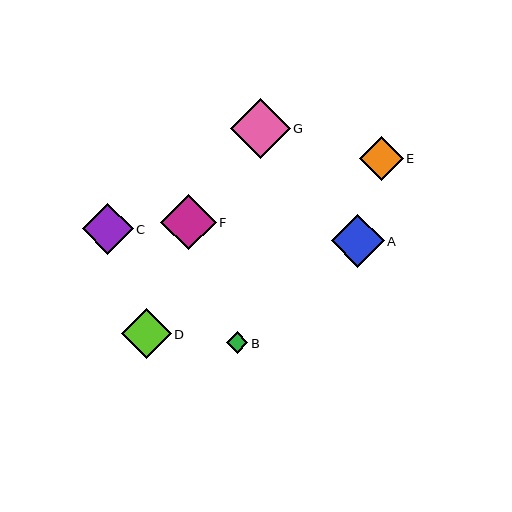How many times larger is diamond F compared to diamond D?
Diamond F is approximately 1.1 times the size of diamond D.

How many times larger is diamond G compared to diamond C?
Diamond G is approximately 1.2 times the size of diamond C.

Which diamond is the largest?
Diamond G is the largest with a size of approximately 59 pixels.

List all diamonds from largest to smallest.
From largest to smallest: G, F, A, C, D, E, B.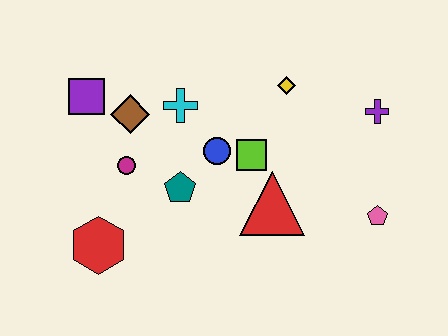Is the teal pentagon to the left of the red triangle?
Yes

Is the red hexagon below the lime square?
Yes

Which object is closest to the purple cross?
The yellow diamond is closest to the purple cross.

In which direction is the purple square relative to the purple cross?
The purple square is to the left of the purple cross.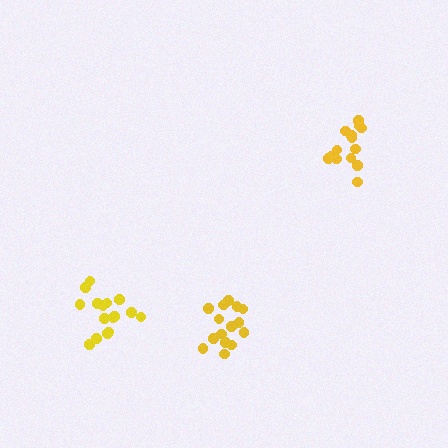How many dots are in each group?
Group 1: 17 dots, Group 2: 15 dots, Group 3: 14 dots (46 total).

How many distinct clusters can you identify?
There are 3 distinct clusters.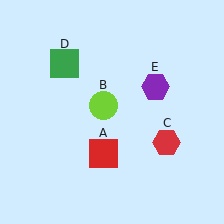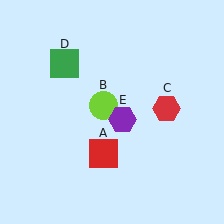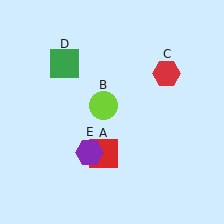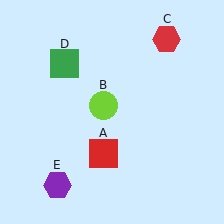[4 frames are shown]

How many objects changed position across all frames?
2 objects changed position: red hexagon (object C), purple hexagon (object E).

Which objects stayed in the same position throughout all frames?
Red square (object A) and lime circle (object B) and green square (object D) remained stationary.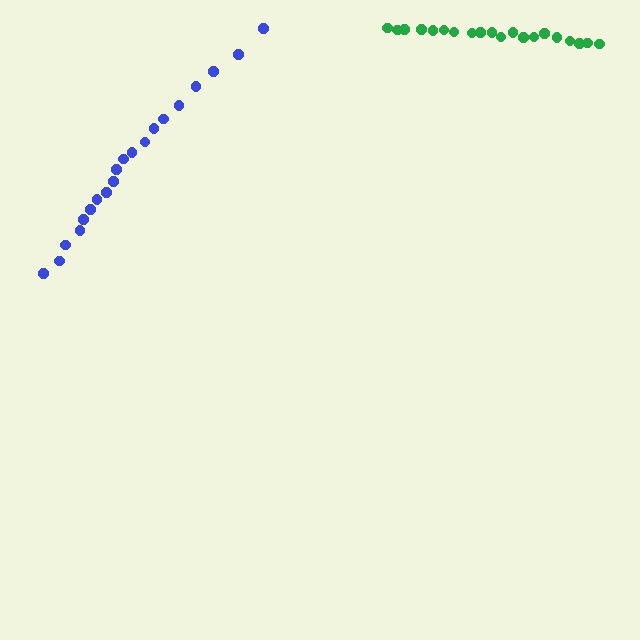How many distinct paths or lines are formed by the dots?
There are 2 distinct paths.